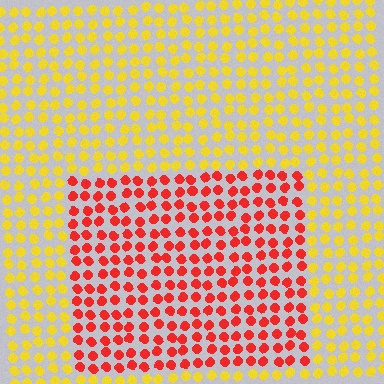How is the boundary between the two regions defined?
The boundary is defined purely by a slight shift in hue (about 53 degrees). Spacing, size, and orientation are identical on both sides.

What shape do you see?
I see a rectangle.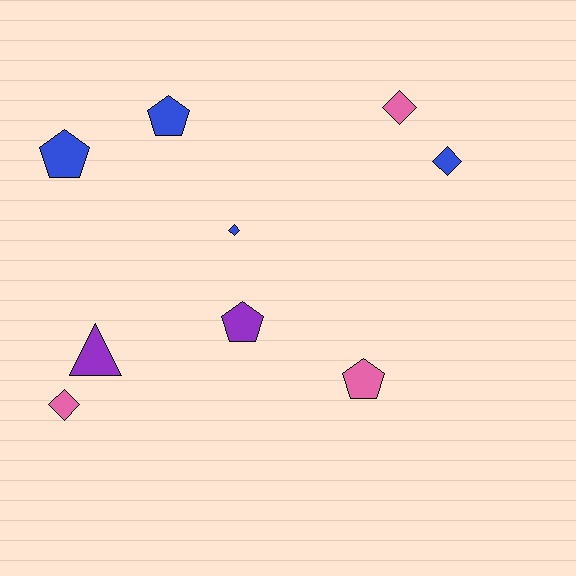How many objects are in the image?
There are 9 objects.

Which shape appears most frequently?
Diamond, with 4 objects.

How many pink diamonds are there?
There are 2 pink diamonds.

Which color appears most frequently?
Blue, with 4 objects.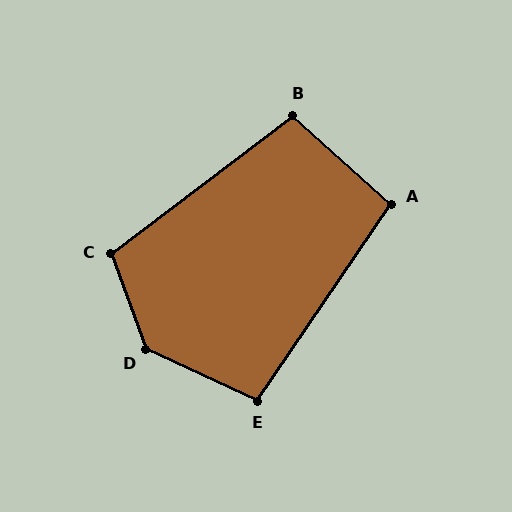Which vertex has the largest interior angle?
D, at approximately 134 degrees.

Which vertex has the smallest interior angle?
A, at approximately 98 degrees.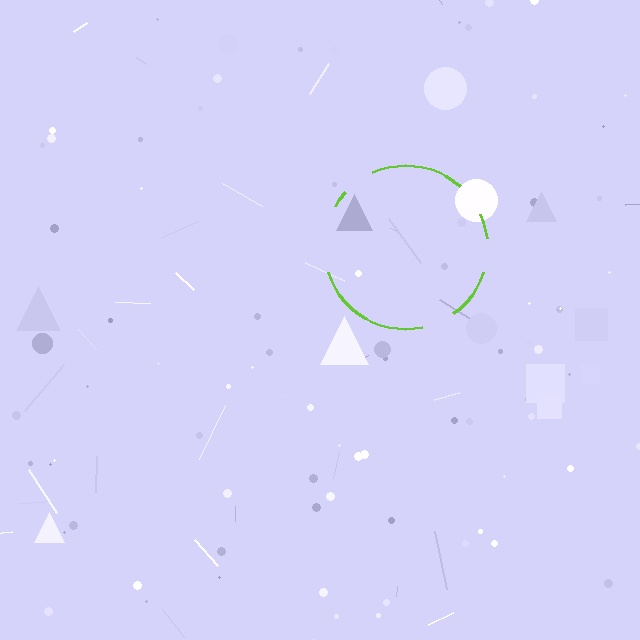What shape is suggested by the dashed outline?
The dashed outline suggests a circle.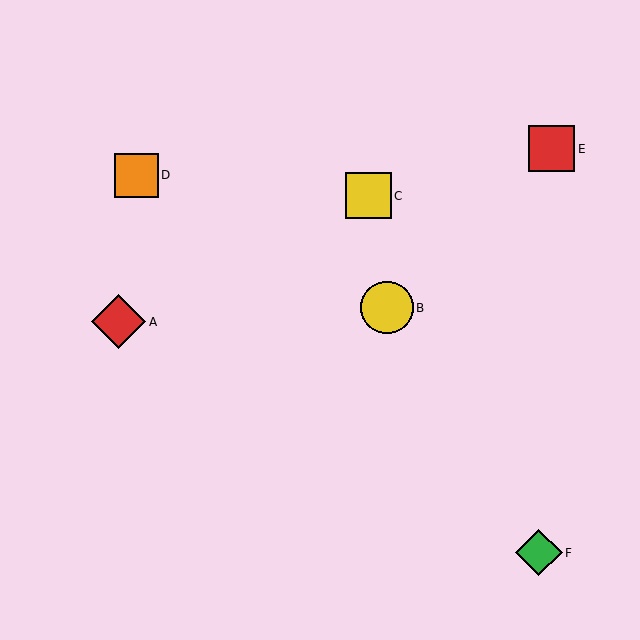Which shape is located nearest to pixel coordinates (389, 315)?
The yellow circle (labeled B) at (387, 308) is nearest to that location.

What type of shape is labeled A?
Shape A is a red diamond.